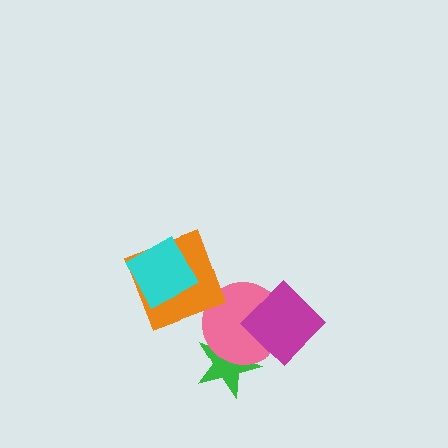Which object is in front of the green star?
The pink circle is in front of the green star.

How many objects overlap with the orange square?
1 object overlaps with the orange square.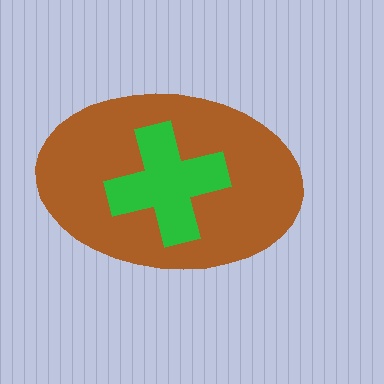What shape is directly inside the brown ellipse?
The green cross.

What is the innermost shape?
The green cross.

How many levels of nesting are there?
2.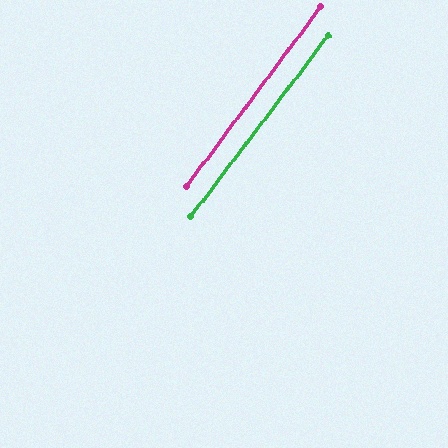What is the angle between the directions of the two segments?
Approximately 1 degree.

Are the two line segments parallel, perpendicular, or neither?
Parallel — their directions differ by only 0.5°.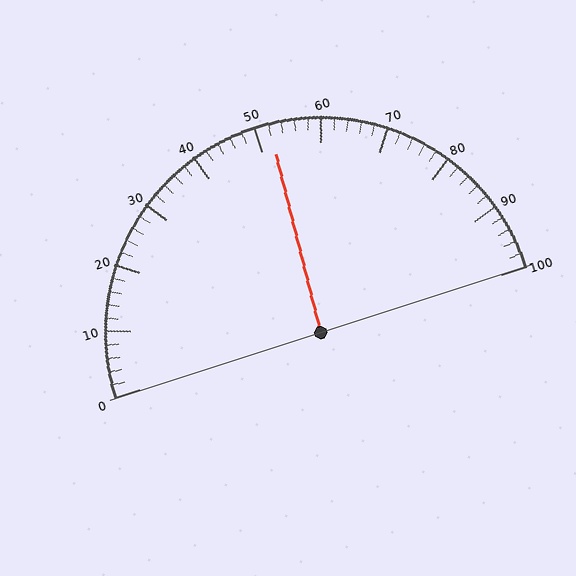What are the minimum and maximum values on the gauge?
The gauge ranges from 0 to 100.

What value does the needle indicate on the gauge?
The needle indicates approximately 52.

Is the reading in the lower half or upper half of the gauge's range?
The reading is in the upper half of the range (0 to 100).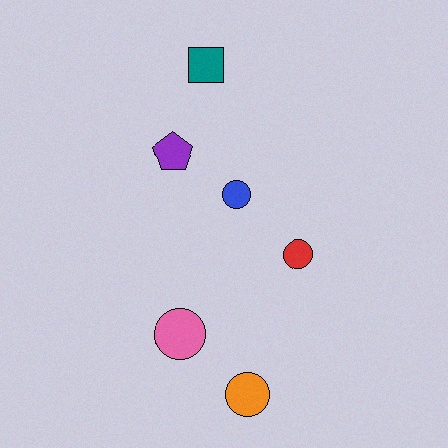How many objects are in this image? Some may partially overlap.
There are 6 objects.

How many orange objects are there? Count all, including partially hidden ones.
There is 1 orange object.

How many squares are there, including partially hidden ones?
There is 1 square.